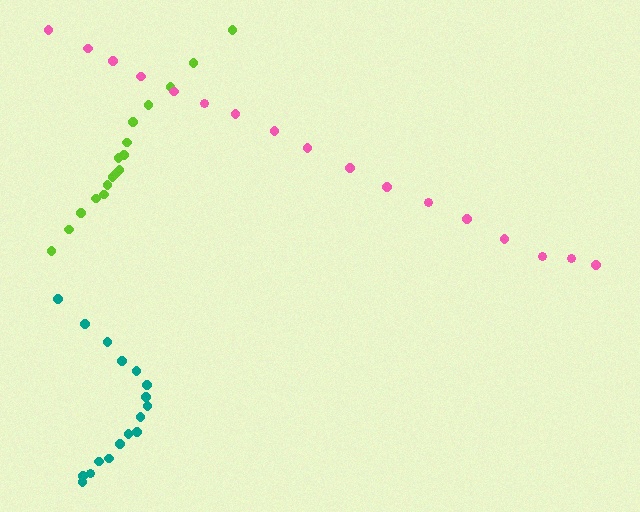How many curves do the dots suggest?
There are 3 distinct paths.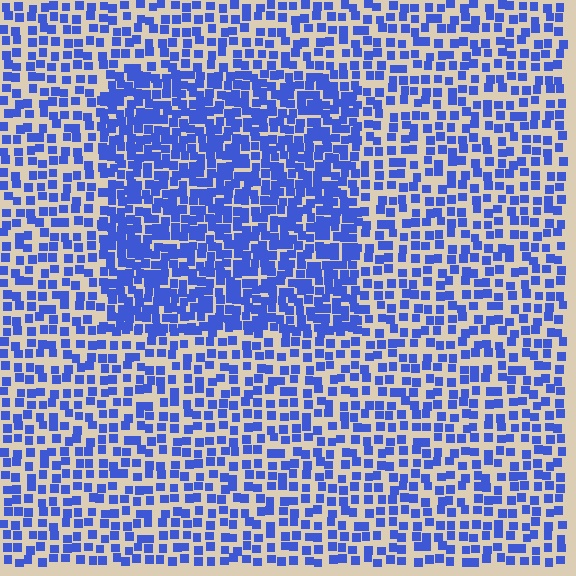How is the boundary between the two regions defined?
The boundary is defined by a change in element density (approximately 1.8x ratio). All elements are the same color, size, and shape.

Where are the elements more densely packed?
The elements are more densely packed inside the rectangle boundary.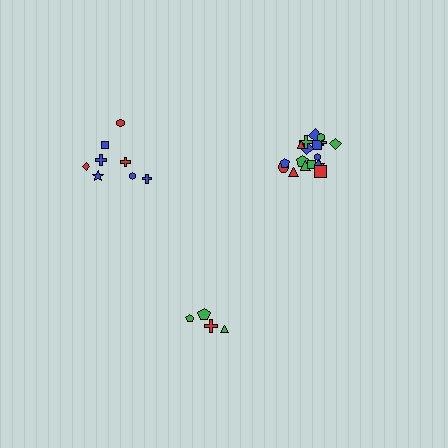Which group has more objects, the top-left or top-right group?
The top-right group.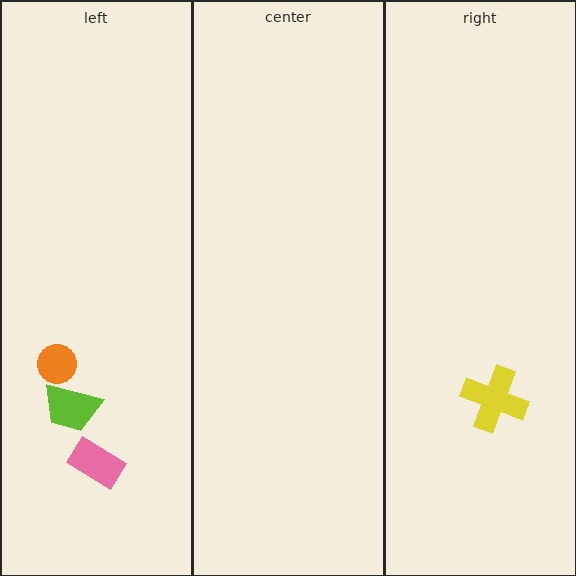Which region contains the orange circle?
The left region.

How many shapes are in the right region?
1.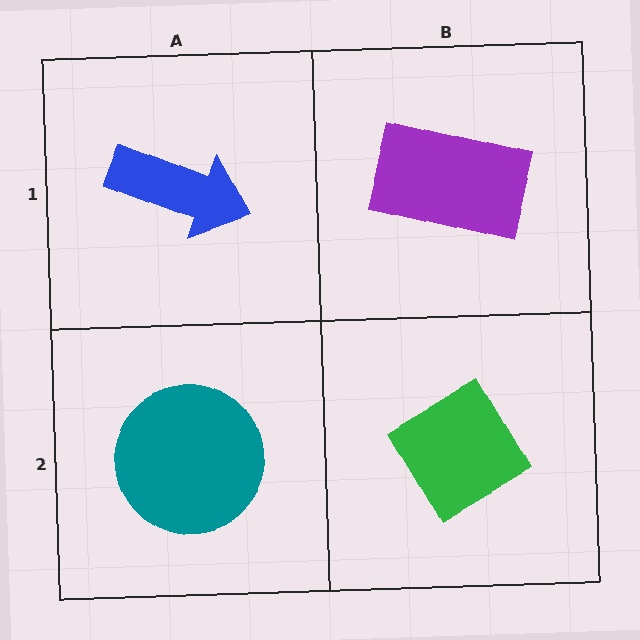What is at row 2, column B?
A green diamond.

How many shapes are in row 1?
2 shapes.